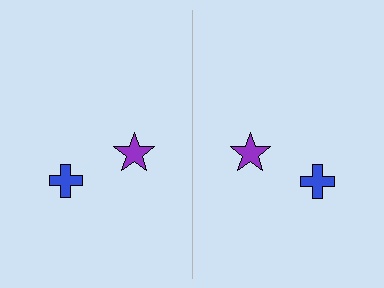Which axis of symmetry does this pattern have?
The pattern has a vertical axis of symmetry running through the center of the image.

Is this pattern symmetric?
Yes, this pattern has bilateral (reflection) symmetry.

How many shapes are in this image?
There are 4 shapes in this image.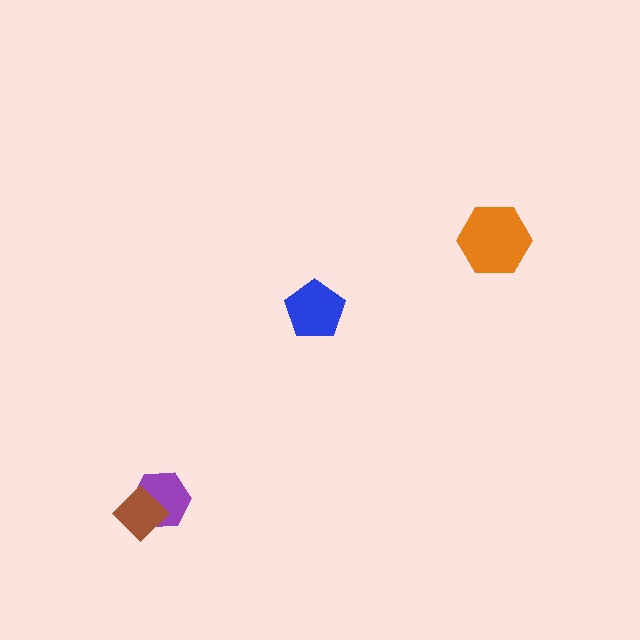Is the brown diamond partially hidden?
No, no other shape covers it.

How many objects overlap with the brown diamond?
1 object overlaps with the brown diamond.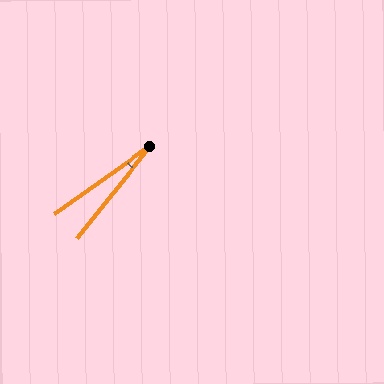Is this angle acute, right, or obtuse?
It is acute.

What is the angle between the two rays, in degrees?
Approximately 16 degrees.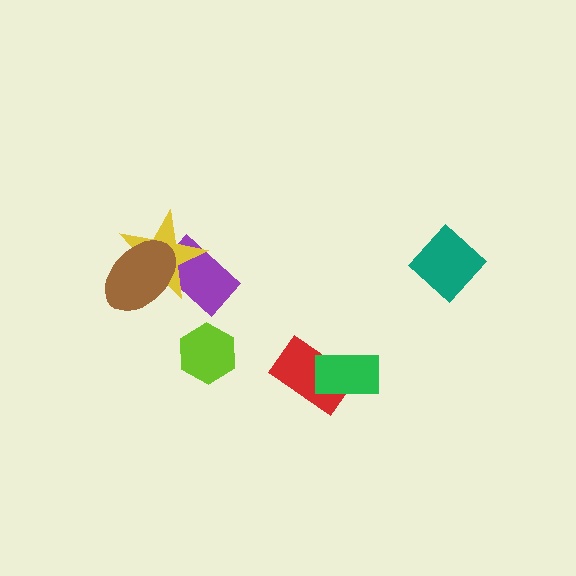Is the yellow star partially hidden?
Yes, it is partially covered by another shape.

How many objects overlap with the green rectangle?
1 object overlaps with the green rectangle.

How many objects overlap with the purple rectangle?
2 objects overlap with the purple rectangle.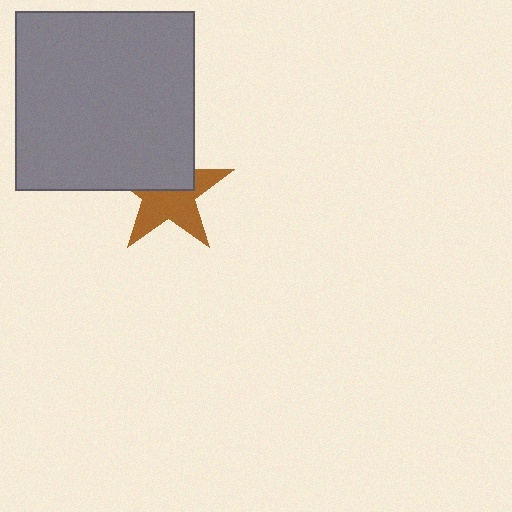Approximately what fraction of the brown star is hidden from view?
Roughly 45% of the brown star is hidden behind the gray square.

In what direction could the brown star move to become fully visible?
The brown star could move down. That would shift it out from behind the gray square entirely.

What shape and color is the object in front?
The object in front is a gray square.